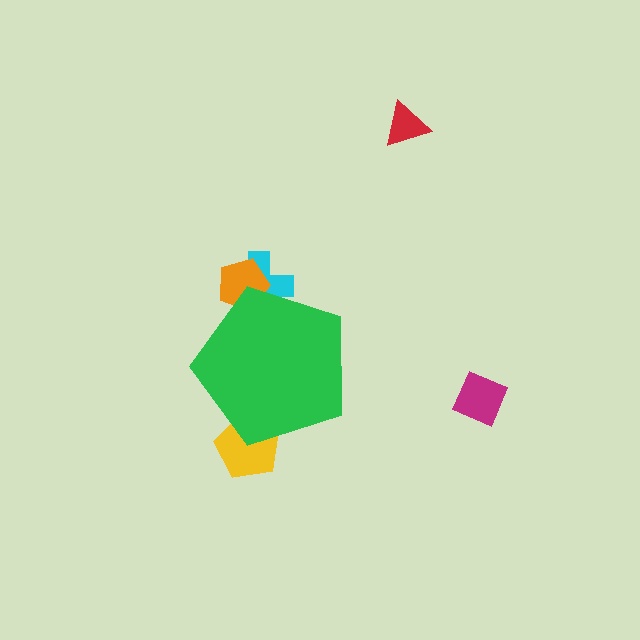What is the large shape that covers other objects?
A green pentagon.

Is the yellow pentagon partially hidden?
Yes, the yellow pentagon is partially hidden behind the green pentagon.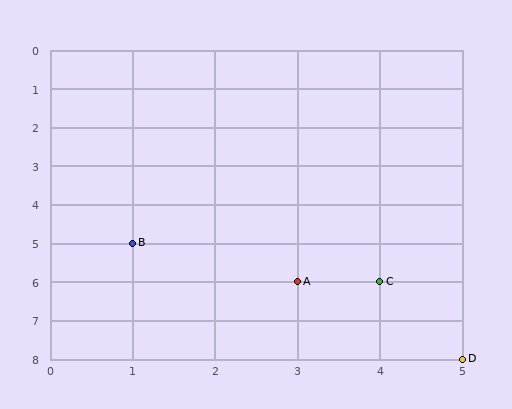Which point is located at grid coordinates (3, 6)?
Point A is at (3, 6).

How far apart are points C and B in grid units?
Points C and B are 3 columns and 1 row apart (about 3.2 grid units diagonally).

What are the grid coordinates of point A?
Point A is at grid coordinates (3, 6).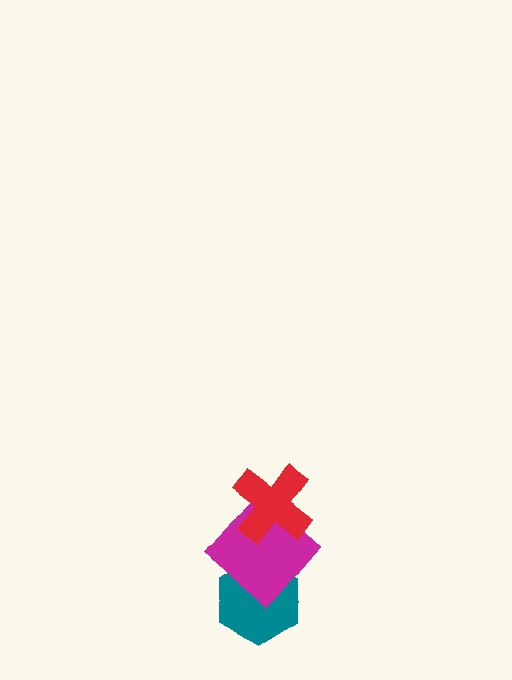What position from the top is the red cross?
The red cross is 1st from the top.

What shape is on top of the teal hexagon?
The magenta diamond is on top of the teal hexagon.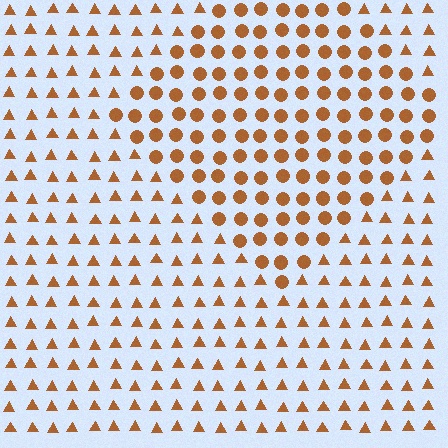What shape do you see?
I see a diamond.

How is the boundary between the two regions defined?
The boundary is defined by a change in element shape: circles inside vs. triangles outside. All elements share the same color and spacing.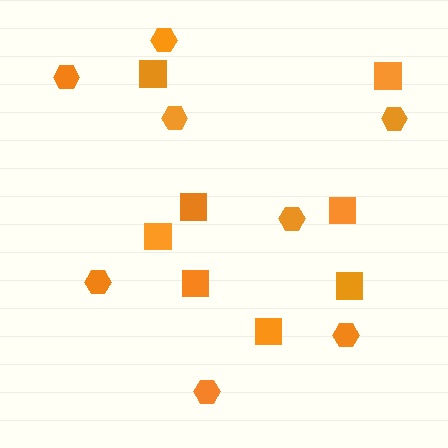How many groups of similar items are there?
There are 2 groups: one group of squares (8) and one group of hexagons (8).